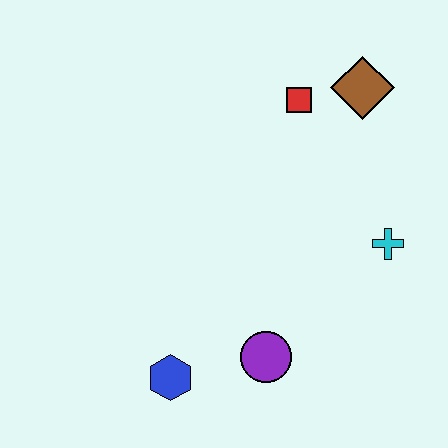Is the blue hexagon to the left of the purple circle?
Yes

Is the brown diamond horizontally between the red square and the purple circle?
No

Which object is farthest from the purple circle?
The brown diamond is farthest from the purple circle.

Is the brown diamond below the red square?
No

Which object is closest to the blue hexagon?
The purple circle is closest to the blue hexagon.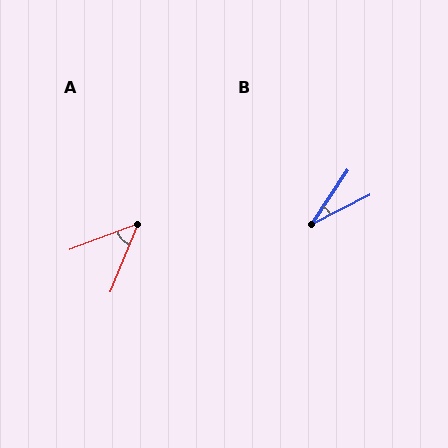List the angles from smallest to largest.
B (29°), A (47°).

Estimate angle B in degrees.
Approximately 29 degrees.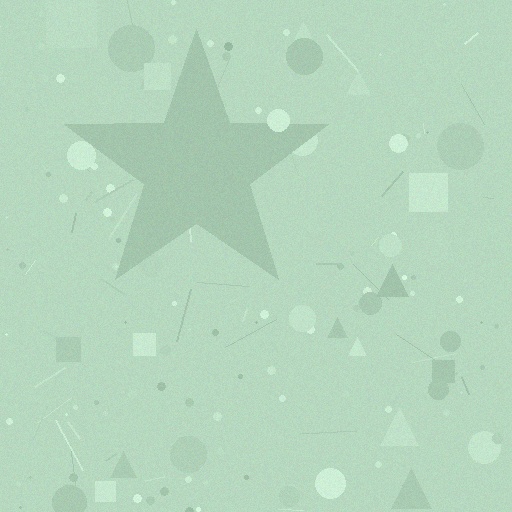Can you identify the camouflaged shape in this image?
The camouflaged shape is a star.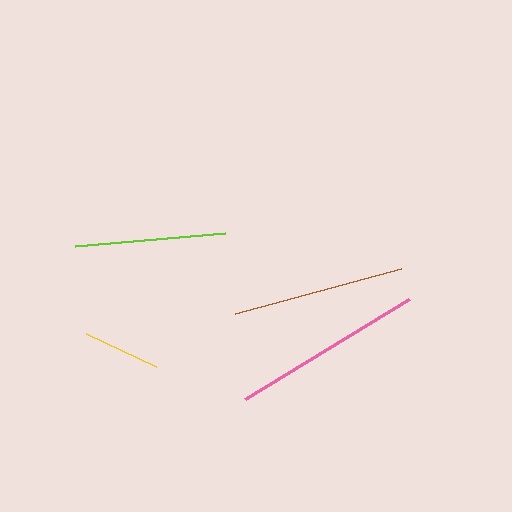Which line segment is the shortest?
The yellow line is the shortest at approximately 77 pixels.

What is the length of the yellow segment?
The yellow segment is approximately 77 pixels long.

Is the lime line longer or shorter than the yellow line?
The lime line is longer than the yellow line.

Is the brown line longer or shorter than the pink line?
The pink line is longer than the brown line.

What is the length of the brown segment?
The brown segment is approximately 172 pixels long.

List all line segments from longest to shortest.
From longest to shortest: pink, brown, lime, yellow.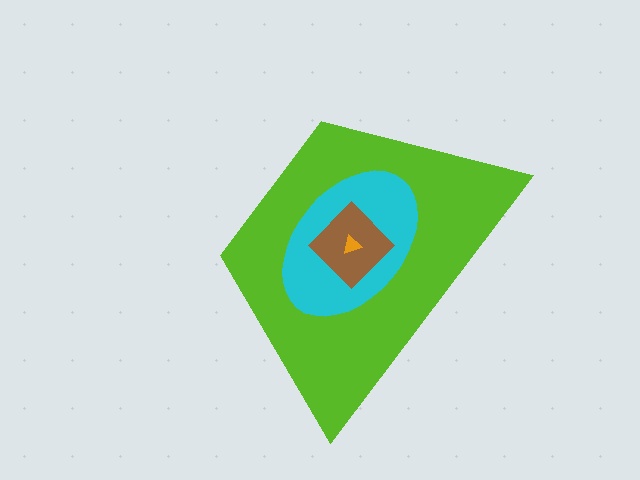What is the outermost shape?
The lime trapezoid.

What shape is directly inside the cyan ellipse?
The brown diamond.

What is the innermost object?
The orange triangle.